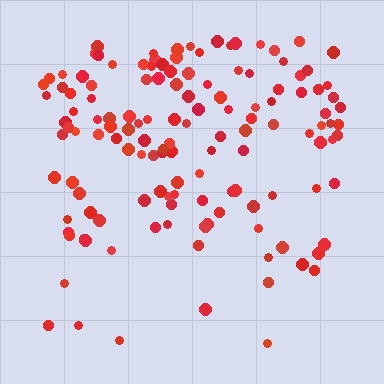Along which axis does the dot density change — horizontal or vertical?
Vertical.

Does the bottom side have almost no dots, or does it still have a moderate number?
Still a moderate number, just noticeably fewer than the top.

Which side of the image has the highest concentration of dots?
The top.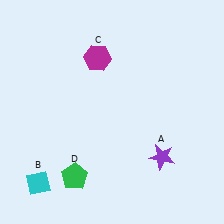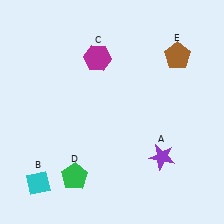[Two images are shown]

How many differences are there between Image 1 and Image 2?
There is 1 difference between the two images.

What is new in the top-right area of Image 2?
A brown pentagon (E) was added in the top-right area of Image 2.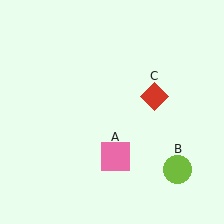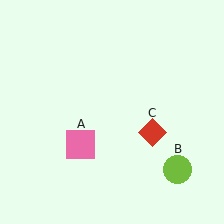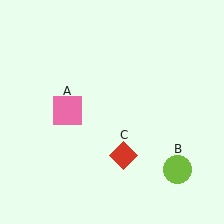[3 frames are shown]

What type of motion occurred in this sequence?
The pink square (object A), red diamond (object C) rotated clockwise around the center of the scene.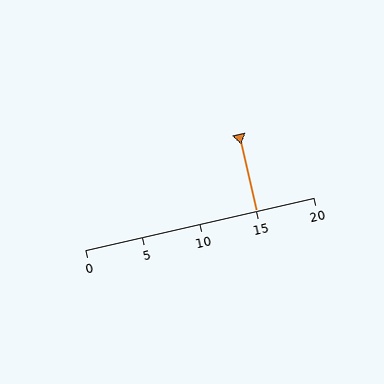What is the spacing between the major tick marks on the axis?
The major ticks are spaced 5 apart.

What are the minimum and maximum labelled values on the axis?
The axis runs from 0 to 20.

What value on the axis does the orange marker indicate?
The marker indicates approximately 15.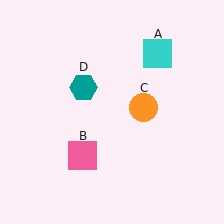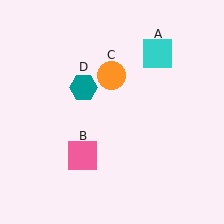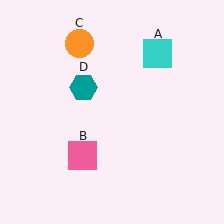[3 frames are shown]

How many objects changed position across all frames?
1 object changed position: orange circle (object C).